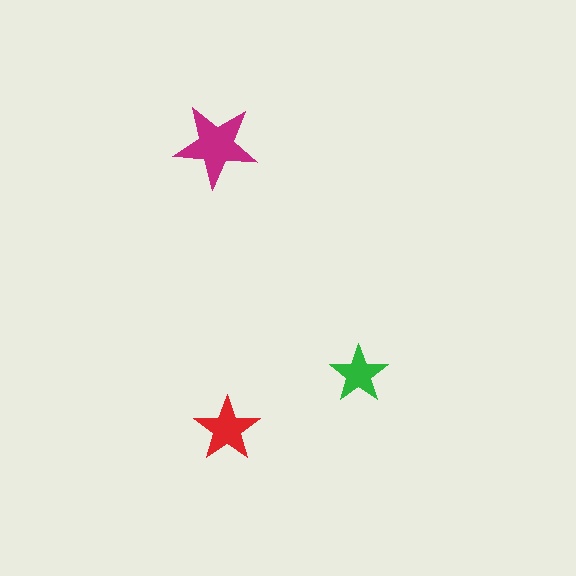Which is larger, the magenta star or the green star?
The magenta one.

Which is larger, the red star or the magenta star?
The magenta one.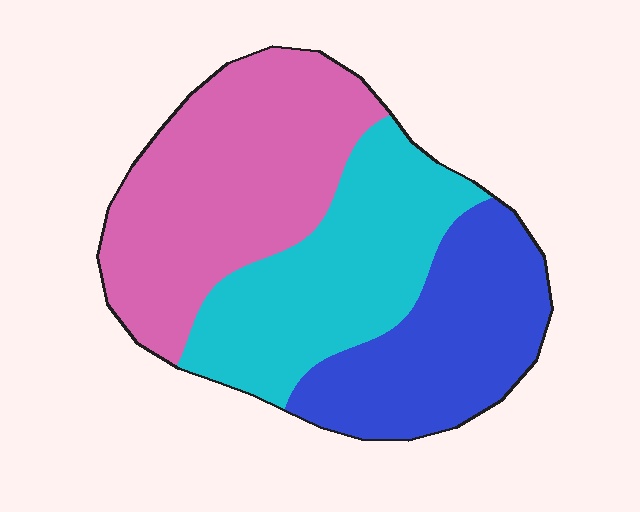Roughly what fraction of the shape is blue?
Blue covers 28% of the shape.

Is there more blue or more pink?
Pink.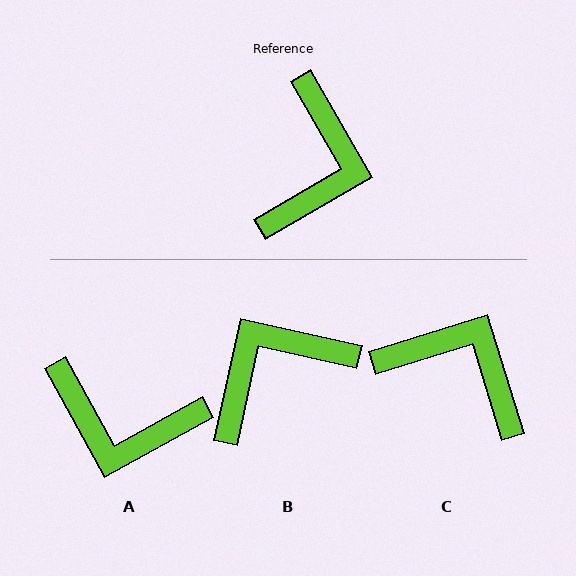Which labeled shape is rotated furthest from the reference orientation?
B, about 137 degrees away.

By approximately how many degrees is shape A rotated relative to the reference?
Approximately 91 degrees clockwise.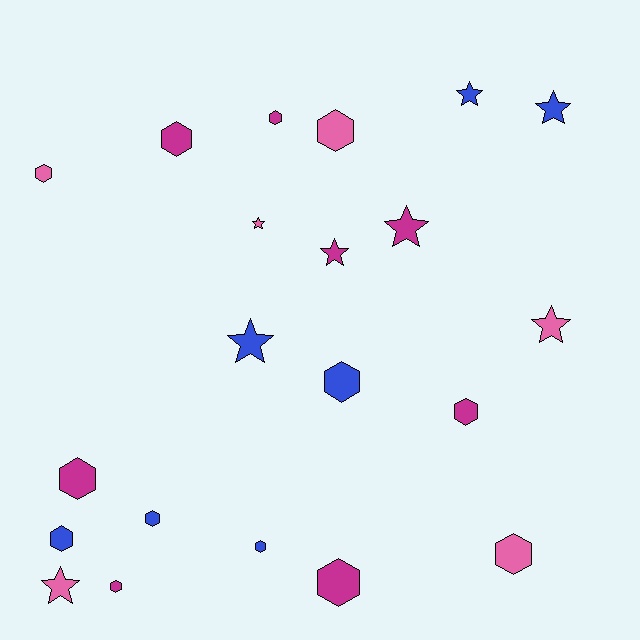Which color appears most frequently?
Magenta, with 8 objects.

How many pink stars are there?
There are 3 pink stars.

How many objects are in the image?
There are 21 objects.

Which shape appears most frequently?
Hexagon, with 13 objects.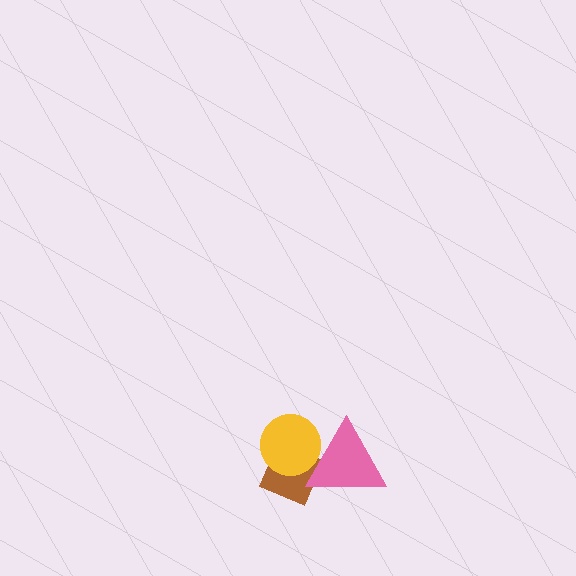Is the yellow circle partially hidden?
No, no other shape covers it.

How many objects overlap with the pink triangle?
2 objects overlap with the pink triangle.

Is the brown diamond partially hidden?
Yes, it is partially covered by another shape.